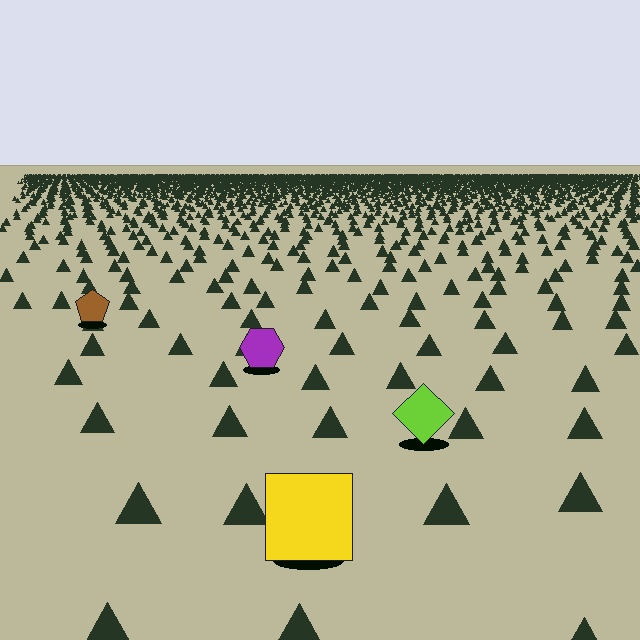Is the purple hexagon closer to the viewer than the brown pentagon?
Yes. The purple hexagon is closer — you can tell from the texture gradient: the ground texture is coarser near it.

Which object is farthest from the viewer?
The brown pentagon is farthest from the viewer. It appears smaller and the ground texture around it is denser.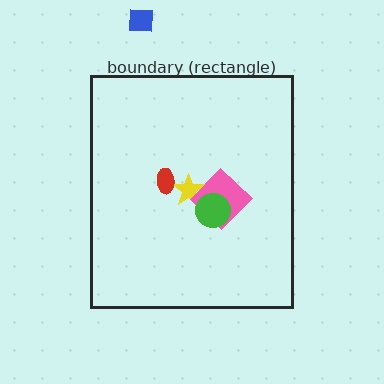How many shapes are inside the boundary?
4 inside, 1 outside.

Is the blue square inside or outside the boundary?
Outside.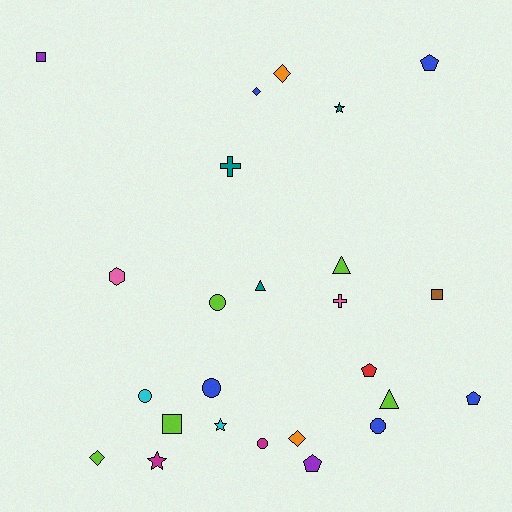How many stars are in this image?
There are 3 stars.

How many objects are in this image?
There are 25 objects.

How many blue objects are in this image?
There are 5 blue objects.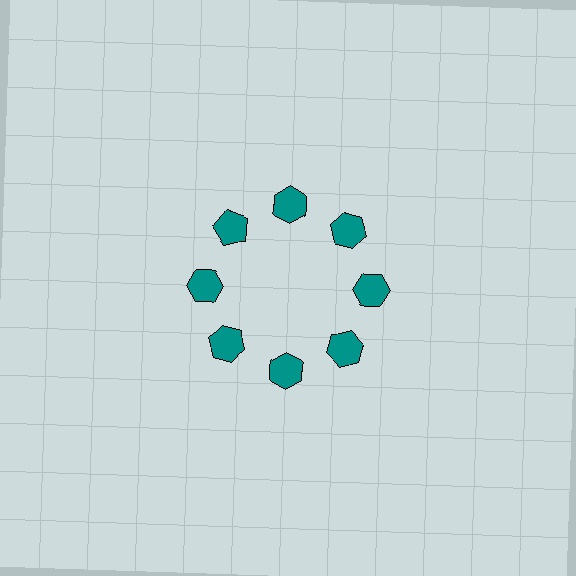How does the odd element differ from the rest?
It has a different shape: pentagon instead of hexagon.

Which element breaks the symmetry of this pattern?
The teal pentagon at roughly the 10 o'clock position breaks the symmetry. All other shapes are teal hexagons.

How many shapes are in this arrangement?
There are 8 shapes arranged in a ring pattern.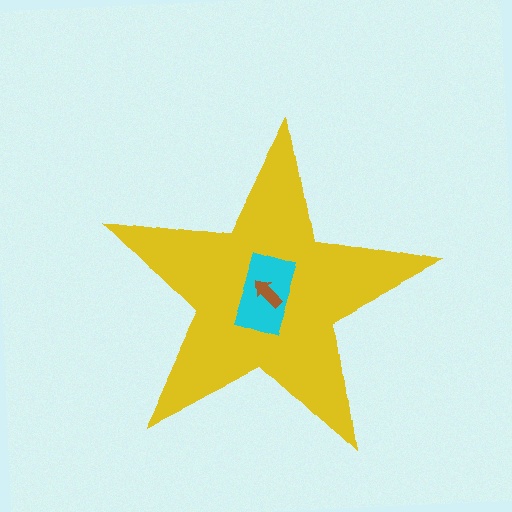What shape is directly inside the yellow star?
The cyan rectangle.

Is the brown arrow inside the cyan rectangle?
Yes.